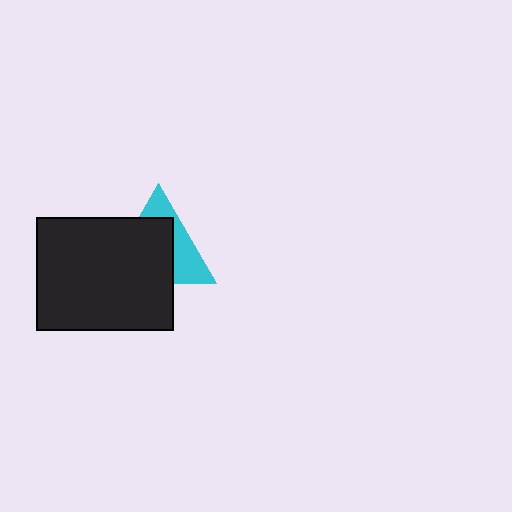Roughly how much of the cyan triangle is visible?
A small part of it is visible (roughly 39%).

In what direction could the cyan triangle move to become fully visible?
The cyan triangle could move toward the upper-right. That would shift it out from behind the black rectangle entirely.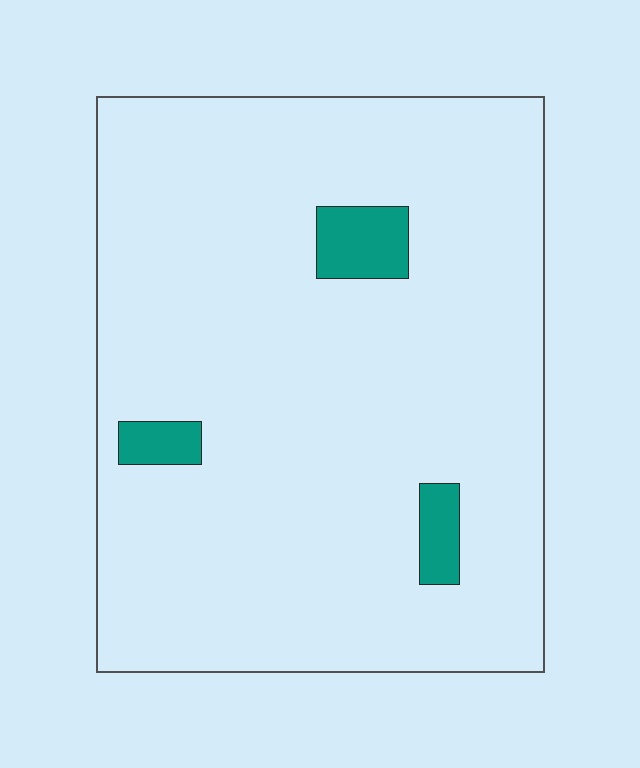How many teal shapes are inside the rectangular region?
3.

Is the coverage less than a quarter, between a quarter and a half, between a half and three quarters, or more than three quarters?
Less than a quarter.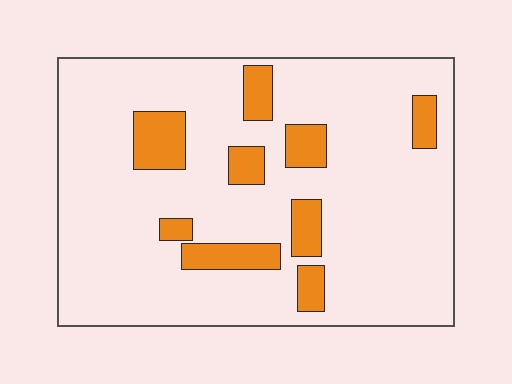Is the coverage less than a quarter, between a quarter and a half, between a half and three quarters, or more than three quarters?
Less than a quarter.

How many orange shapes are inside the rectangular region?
9.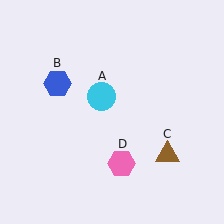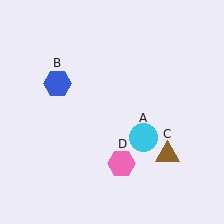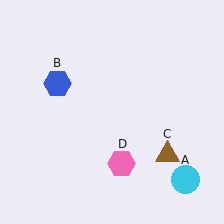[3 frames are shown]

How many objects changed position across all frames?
1 object changed position: cyan circle (object A).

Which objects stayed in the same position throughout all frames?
Blue hexagon (object B) and brown triangle (object C) and pink hexagon (object D) remained stationary.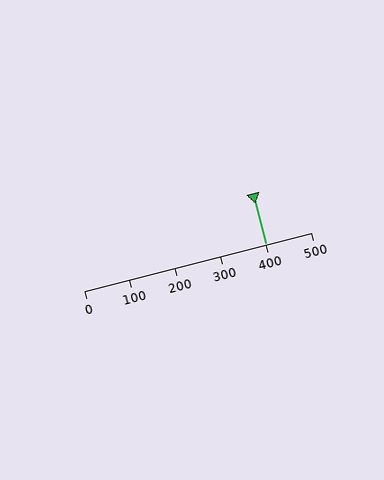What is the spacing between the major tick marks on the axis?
The major ticks are spaced 100 apart.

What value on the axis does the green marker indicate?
The marker indicates approximately 400.